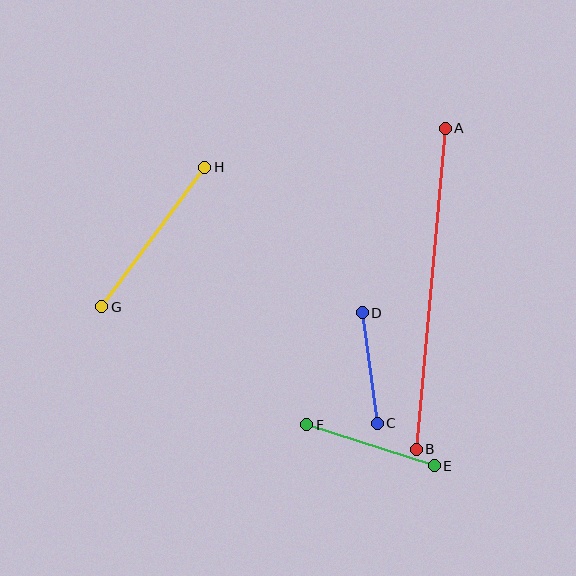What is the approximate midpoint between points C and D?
The midpoint is at approximately (370, 368) pixels.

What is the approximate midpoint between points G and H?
The midpoint is at approximately (153, 237) pixels.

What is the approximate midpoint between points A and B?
The midpoint is at approximately (431, 289) pixels.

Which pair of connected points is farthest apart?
Points A and B are farthest apart.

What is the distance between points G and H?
The distance is approximately 173 pixels.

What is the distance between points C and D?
The distance is approximately 111 pixels.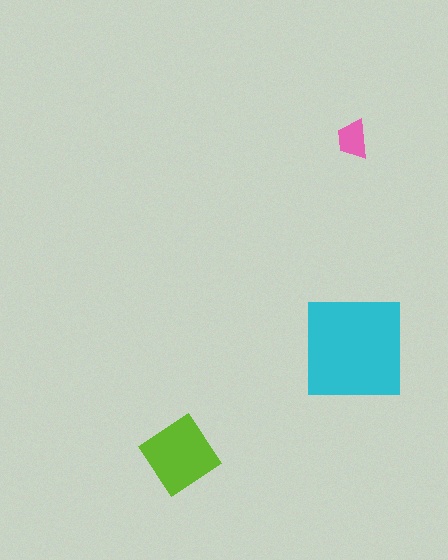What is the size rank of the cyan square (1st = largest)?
1st.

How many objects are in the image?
There are 3 objects in the image.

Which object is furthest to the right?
The cyan square is rightmost.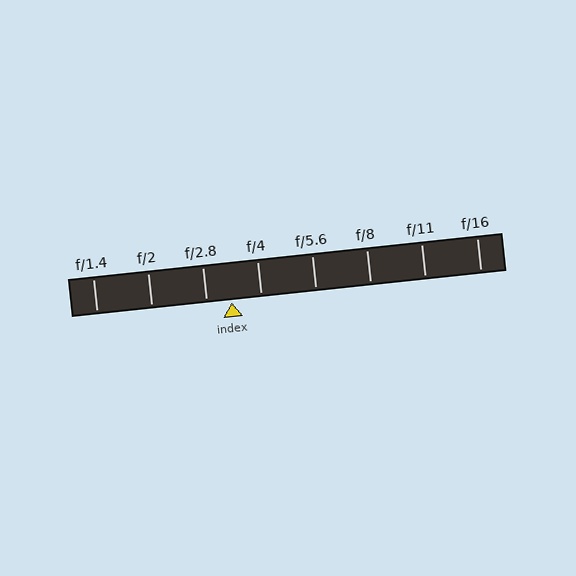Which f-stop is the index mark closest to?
The index mark is closest to f/2.8.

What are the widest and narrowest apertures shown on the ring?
The widest aperture shown is f/1.4 and the narrowest is f/16.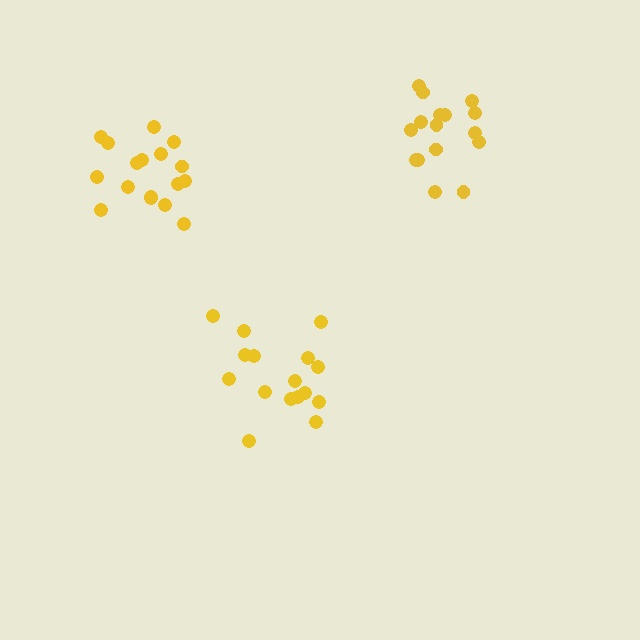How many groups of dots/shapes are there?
There are 3 groups.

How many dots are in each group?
Group 1: 16 dots, Group 2: 16 dots, Group 3: 17 dots (49 total).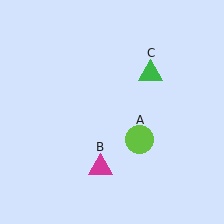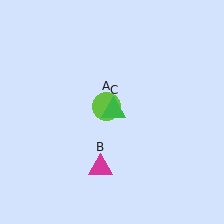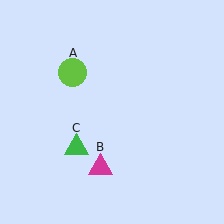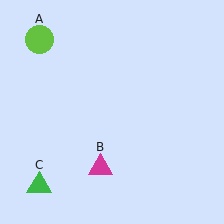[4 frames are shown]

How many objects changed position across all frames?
2 objects changed position: lime circle (object A), green triangle (object C).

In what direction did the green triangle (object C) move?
The green triangle (object C) moved down and to the left.